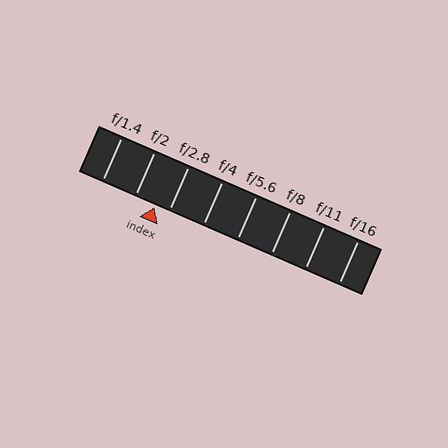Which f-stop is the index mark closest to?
The index mark is closest to f/2.8.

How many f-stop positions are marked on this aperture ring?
There are 8 f-stop positions marked.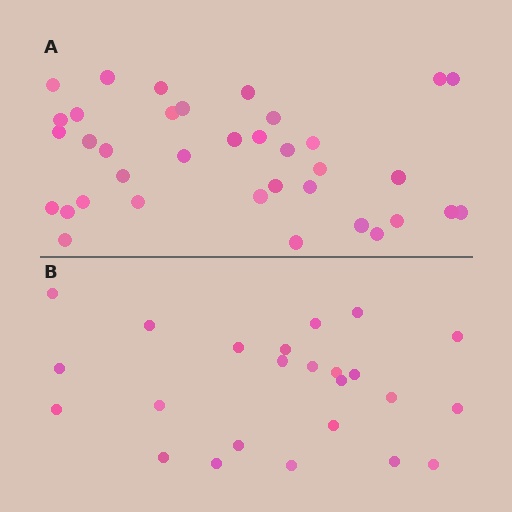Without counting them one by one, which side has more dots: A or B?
Region A (the top region) has more dots.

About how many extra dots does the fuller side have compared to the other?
Region A has roughly 12 or so more dots than region B.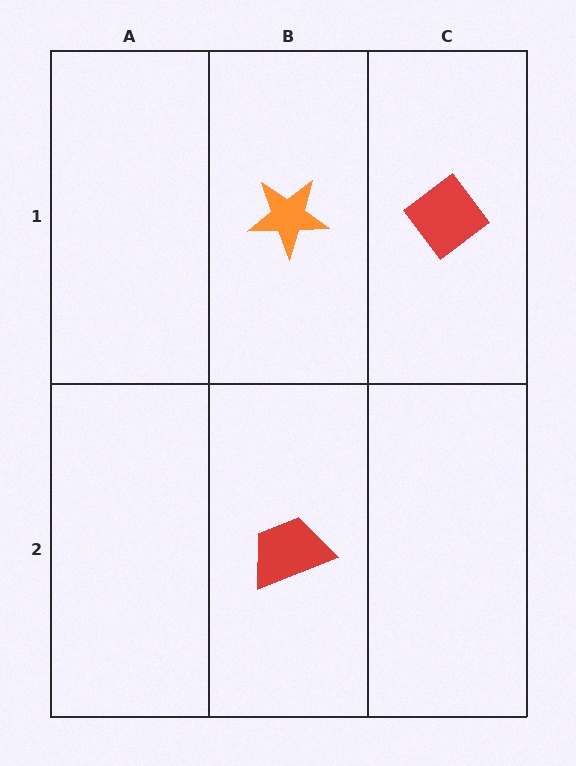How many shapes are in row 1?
2 shapes.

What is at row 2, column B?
A red trapezoid.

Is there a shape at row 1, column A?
No, that cell is empty.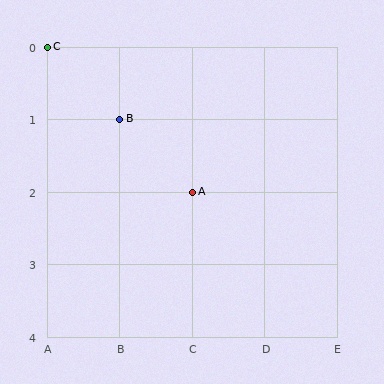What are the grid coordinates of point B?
Point B is at grid coordinates (B, 1).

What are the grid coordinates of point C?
Point C is at grid coordinates (A, 0).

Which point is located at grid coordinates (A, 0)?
Point C is at (A, 0).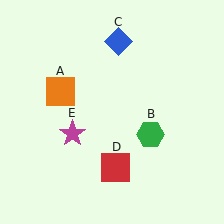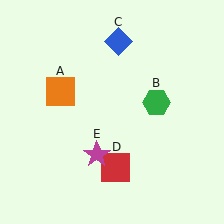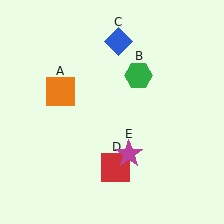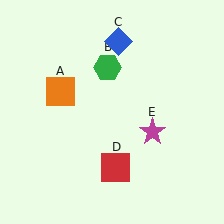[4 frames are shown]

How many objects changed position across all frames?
2 objects changed position: green hexagon (object B), magenta star (object E).